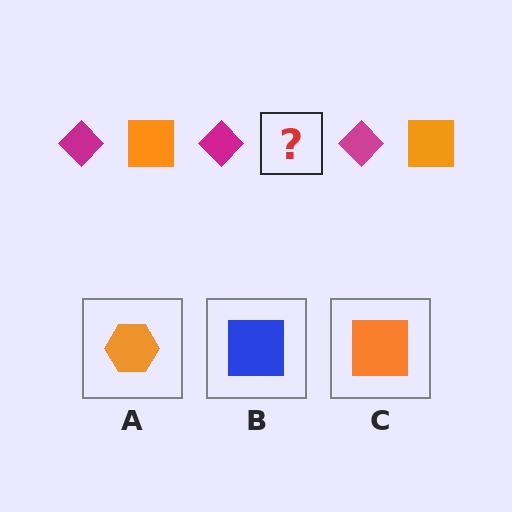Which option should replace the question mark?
Option C.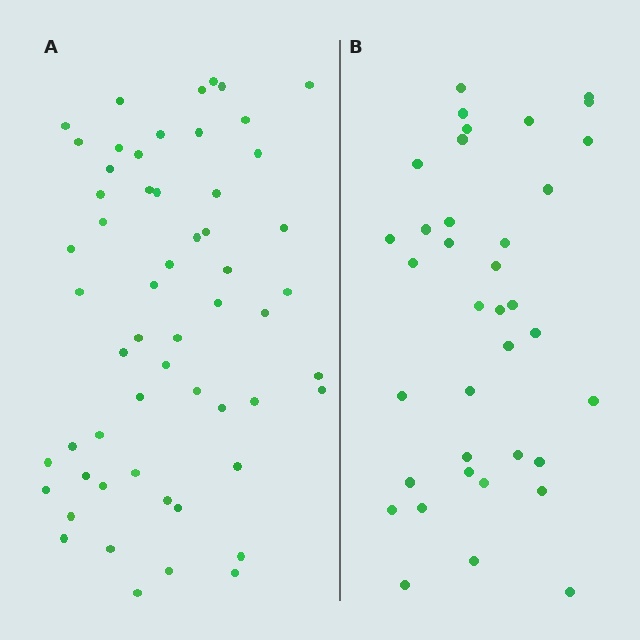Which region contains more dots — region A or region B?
Region A (the left region) has more dots.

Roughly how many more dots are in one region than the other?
Region A has approximately 20 more dots than region B.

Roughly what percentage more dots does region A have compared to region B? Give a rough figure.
About 55% more.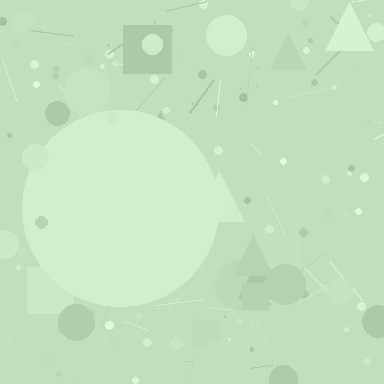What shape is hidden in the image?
A circle is hidden in the image.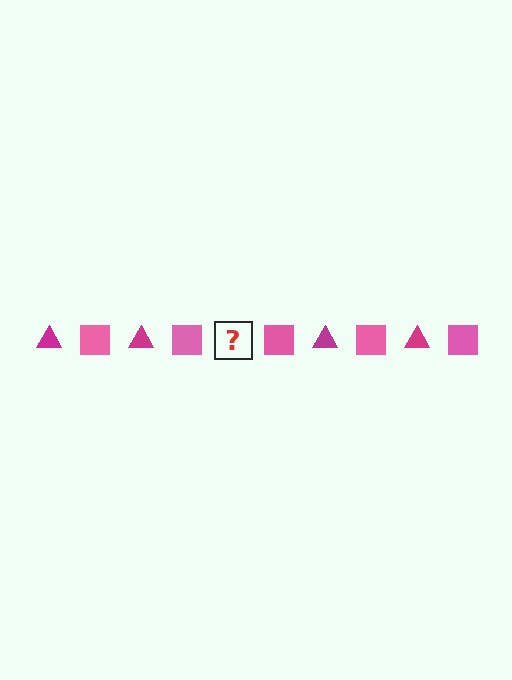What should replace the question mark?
The question mark should be replaced with a magenta triangle.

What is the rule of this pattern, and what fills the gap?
The rule is that the pattern alternates between magenta triangle and pink square. The gap should be filled with a magenta triangle.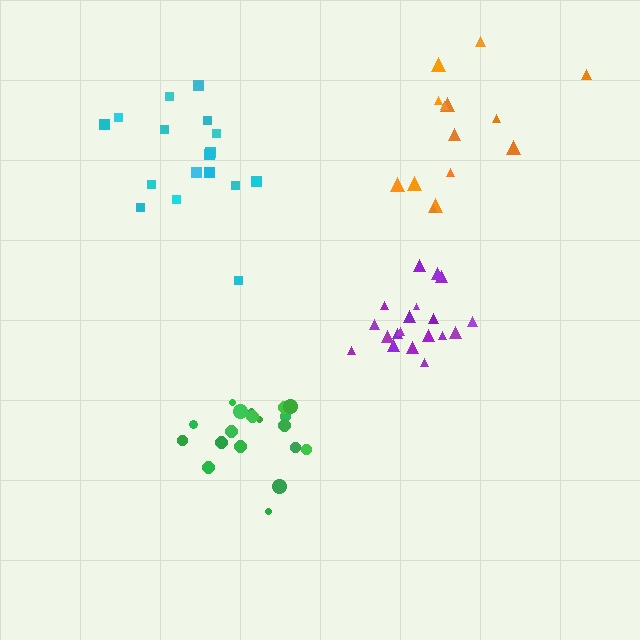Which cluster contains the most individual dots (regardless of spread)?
Purple (19).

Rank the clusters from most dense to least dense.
purple, green, cyan, orange.